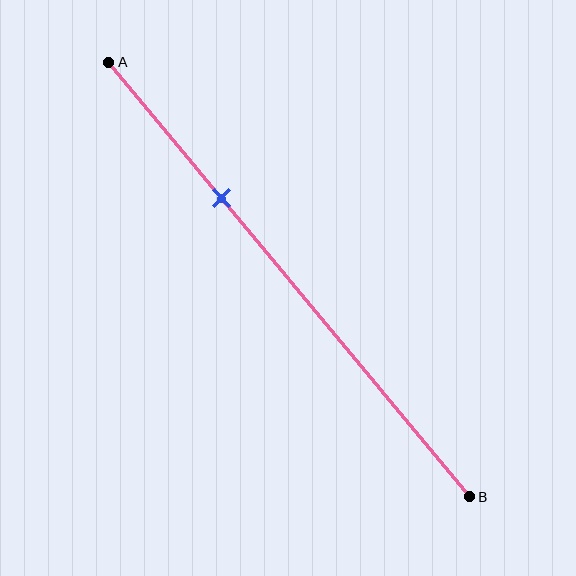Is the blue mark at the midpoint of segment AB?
No, the mark is at about 30% from A, not at the 50% midpoint.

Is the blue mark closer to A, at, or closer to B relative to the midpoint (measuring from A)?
The blue mark is closer to point A than the midpoint of segment AB.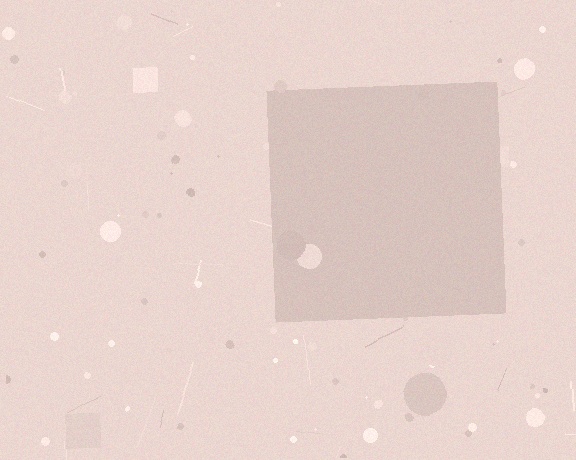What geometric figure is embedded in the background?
A square is embedded in the background.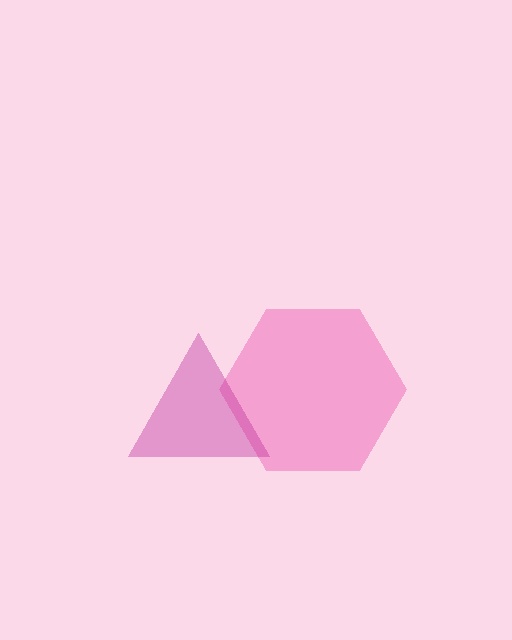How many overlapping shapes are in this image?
There are 2 overlapping shapes in the image.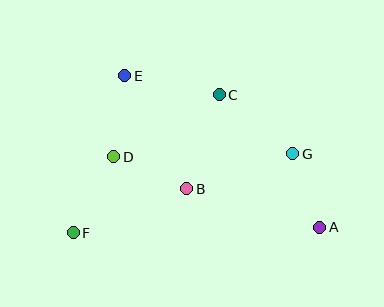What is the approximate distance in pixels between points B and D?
The distance between B and D is approximately 80 pixels.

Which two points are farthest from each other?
Points A and E are farthest from each other.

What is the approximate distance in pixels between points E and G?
The distance between E and G is approximately 185 pixels.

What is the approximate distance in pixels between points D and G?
The distance between D and G is approximately 179 pixels.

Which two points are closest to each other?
Points A and G are closest to each other.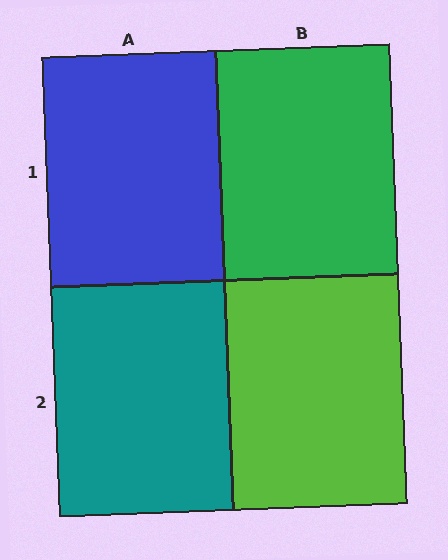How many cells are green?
1 cell is green.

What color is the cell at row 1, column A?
Blue.